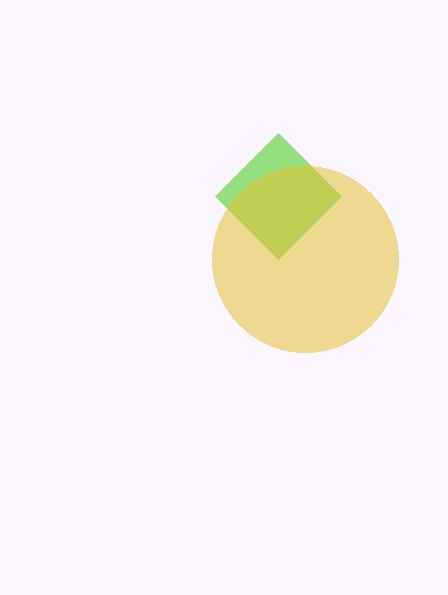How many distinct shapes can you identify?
There are 2 distinct shapes: a lime diamond, a yellow circle.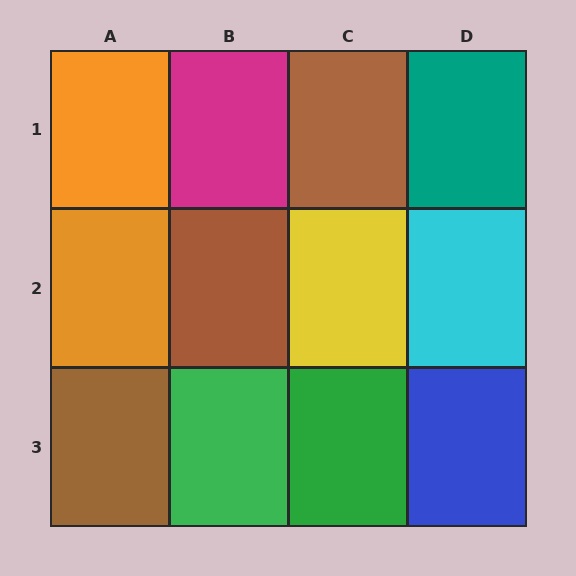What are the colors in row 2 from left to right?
Orange, brown, yellow, cyan.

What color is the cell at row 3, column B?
Green.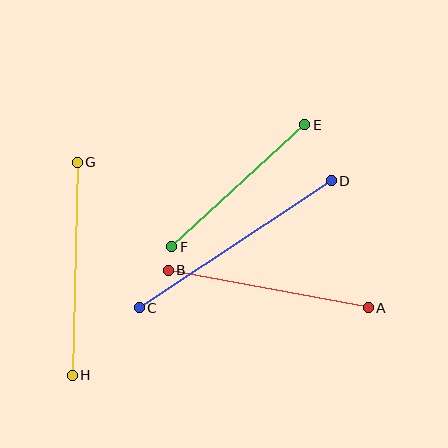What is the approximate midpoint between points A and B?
The midpoint is at approximately (268, 289) pixels.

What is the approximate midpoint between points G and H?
The midpoint is at approximately (75, 269) pixels.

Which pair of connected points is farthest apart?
Points C and D are farthest apart.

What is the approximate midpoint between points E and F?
The midpoint is at approximately (238, 186) pixels.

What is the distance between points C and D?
The distance is approximately 230 pixels.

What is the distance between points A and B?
The distance is approximately 204 pixels.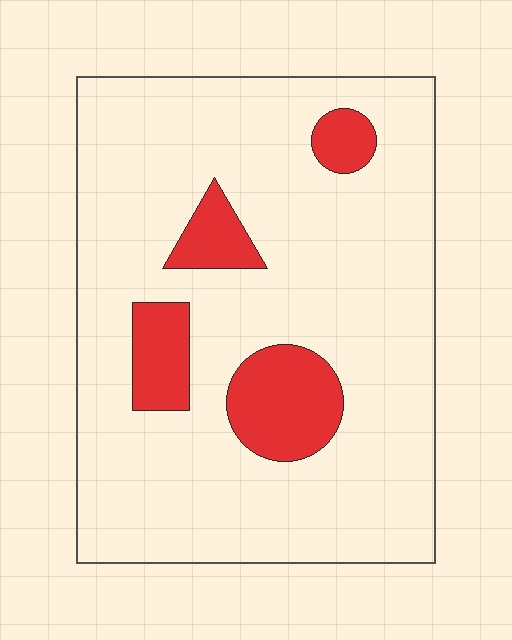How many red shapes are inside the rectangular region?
4.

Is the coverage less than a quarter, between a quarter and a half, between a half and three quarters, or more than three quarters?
Less than a quarter.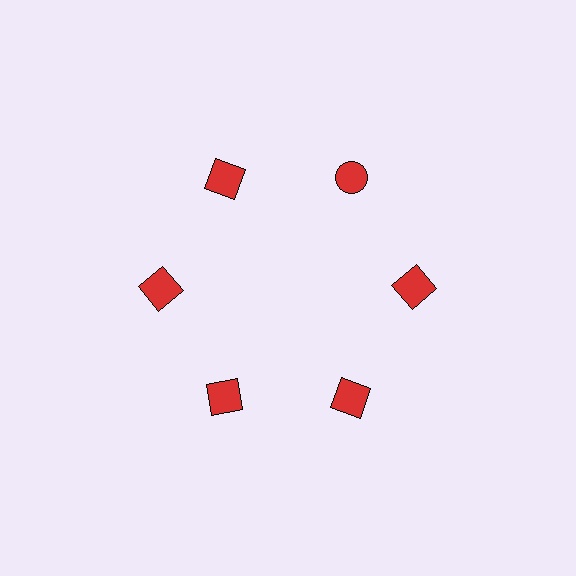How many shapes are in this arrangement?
There are 6 shapes arranged in a ring pattern.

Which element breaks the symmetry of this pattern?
The red circle at roughly the 1 o'clock position breaks the symmetry. All other shapes are red squares.